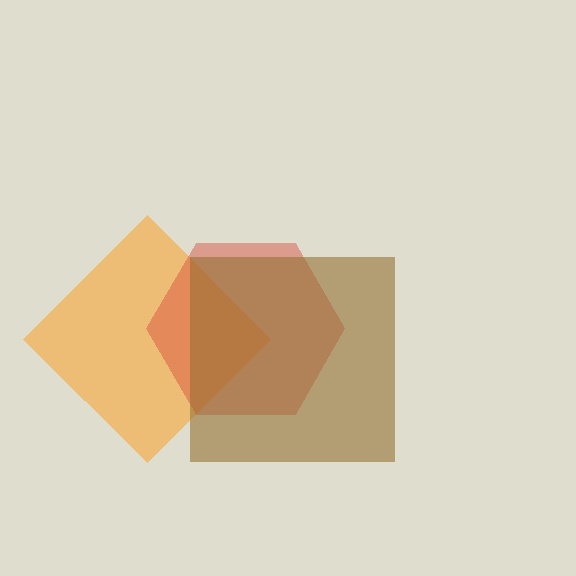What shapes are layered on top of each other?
The layered shapes are: an orange diamond, a red hexagon, a brown square.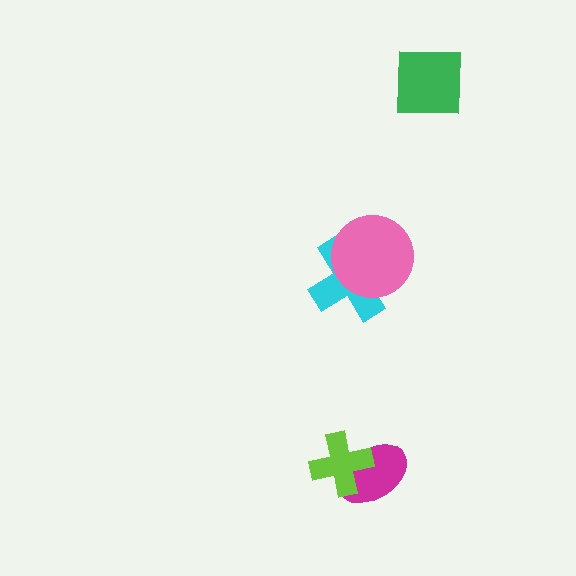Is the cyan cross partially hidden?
Yes, it is partially covered by another shape.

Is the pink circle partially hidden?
No, no other shape covers it.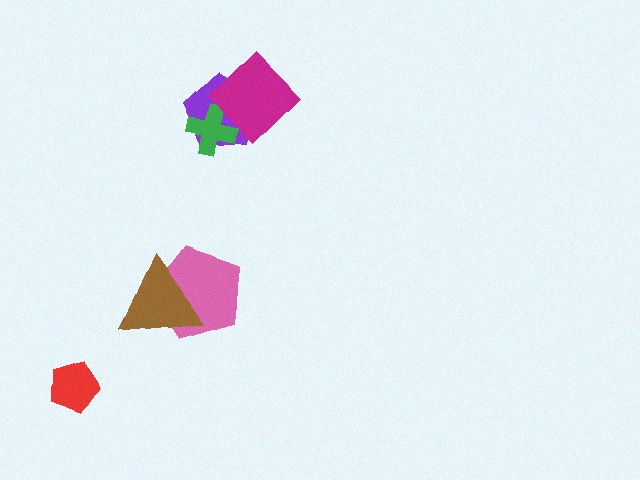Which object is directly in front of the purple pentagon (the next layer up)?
The green cross is directly in front of the purple pentagon.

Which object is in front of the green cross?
The magenta diamond is in front of the green cross.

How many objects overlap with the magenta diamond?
2 objects overlap with the magenta diamond.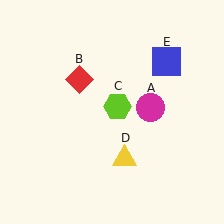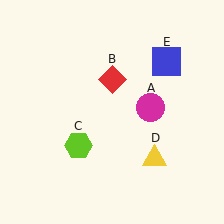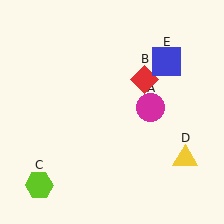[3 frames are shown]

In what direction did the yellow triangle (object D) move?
The yellow triangle (object D) moved right.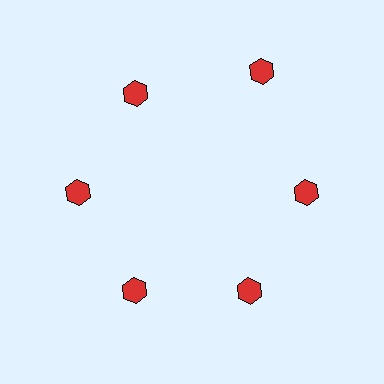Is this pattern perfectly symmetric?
No. The 6 red hexagons are arranged in a ring, but one element near the 1 o'clock position is pushed outward from the center, breaking the 6-fold rotational symmetry.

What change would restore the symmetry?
The symmetry would be restored by moving it inward, back onto the ring so that all 6 hexagons sit at equal angles and equal distance from the center.